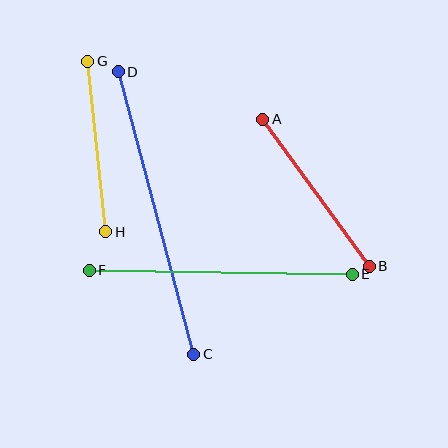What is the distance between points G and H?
The distance is approximately 172 pixels.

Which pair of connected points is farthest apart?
Points C and D are farthest apart.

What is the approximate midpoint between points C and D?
The midpoint is at approximately (156, 213) pixels.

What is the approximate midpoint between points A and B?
The midpoint is at approximately (316, 193) pixels.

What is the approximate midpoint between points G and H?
The midpoint is at approximately (97, 147) pixels.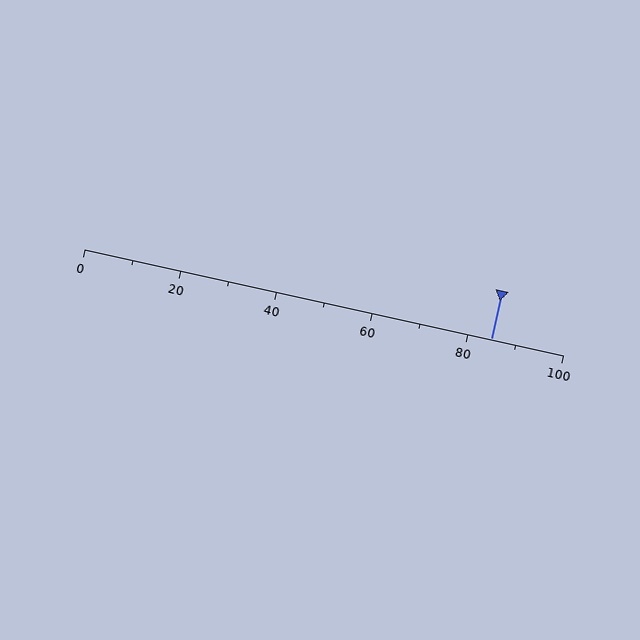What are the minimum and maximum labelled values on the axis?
The axis runs from 0 to 100.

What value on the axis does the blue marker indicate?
The marker indicates approximately 85.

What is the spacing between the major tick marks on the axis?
The major ticks are spaced 20 apart.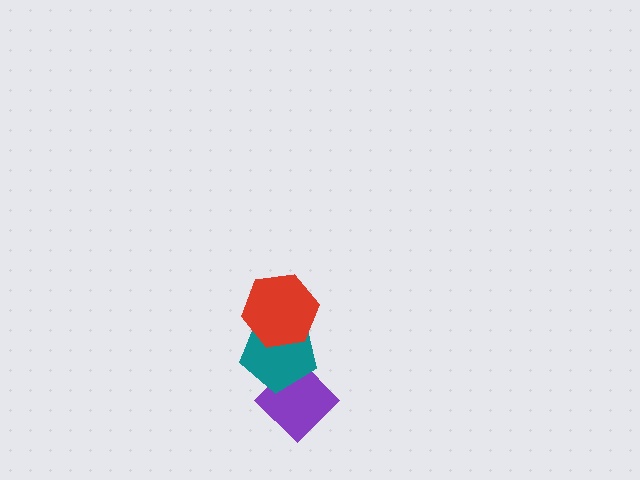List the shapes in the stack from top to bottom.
From top to bottom: the red hexagon, the teal pentagon, the purple diamond.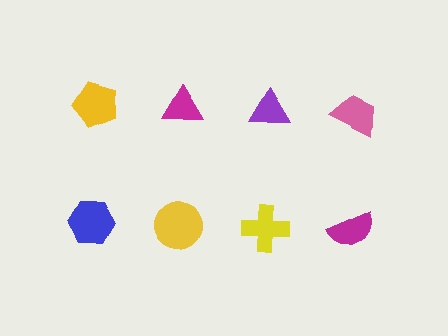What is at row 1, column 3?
A purple triangle.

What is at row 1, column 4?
A pink trapezoid.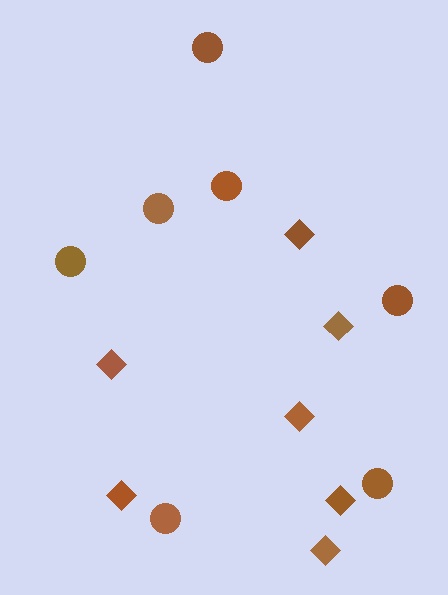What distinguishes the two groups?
There are 2 groups: one group of circles (7) and one group of diamonds (7).